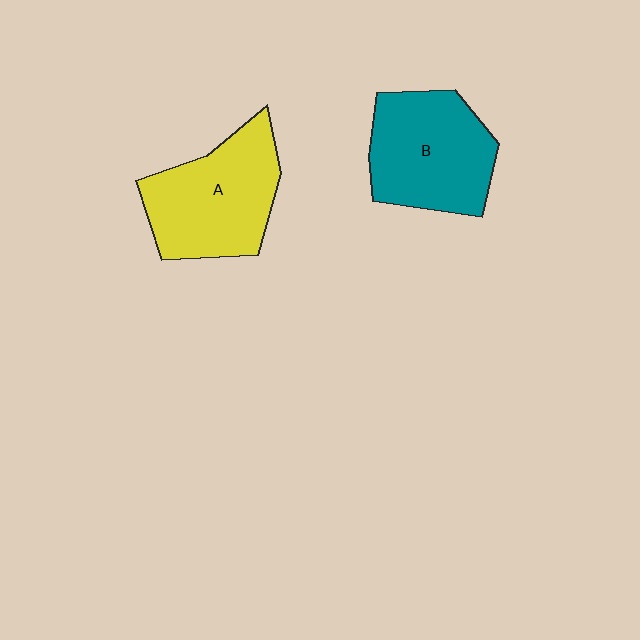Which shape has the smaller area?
Shape B (teal).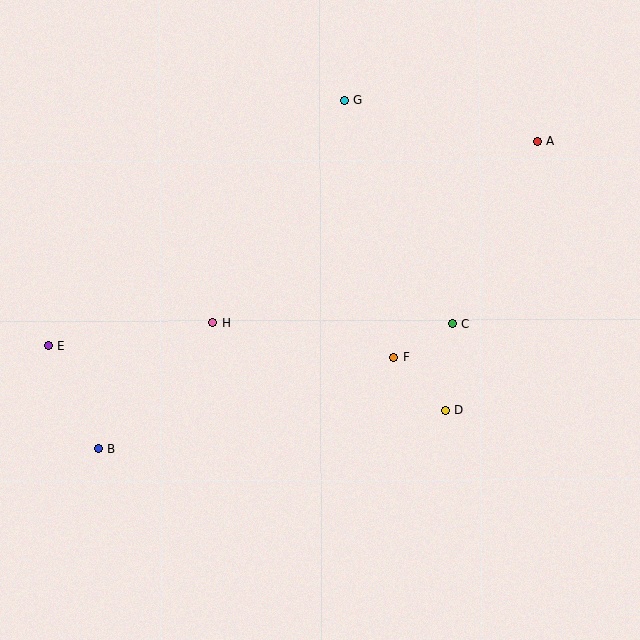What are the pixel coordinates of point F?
Point F is at (394, 357).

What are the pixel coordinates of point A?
Point A is at (538, 142).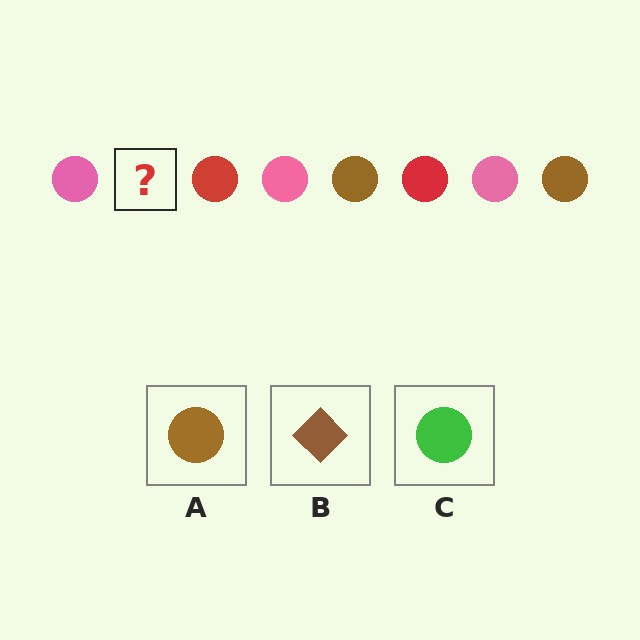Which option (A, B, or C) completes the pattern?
A.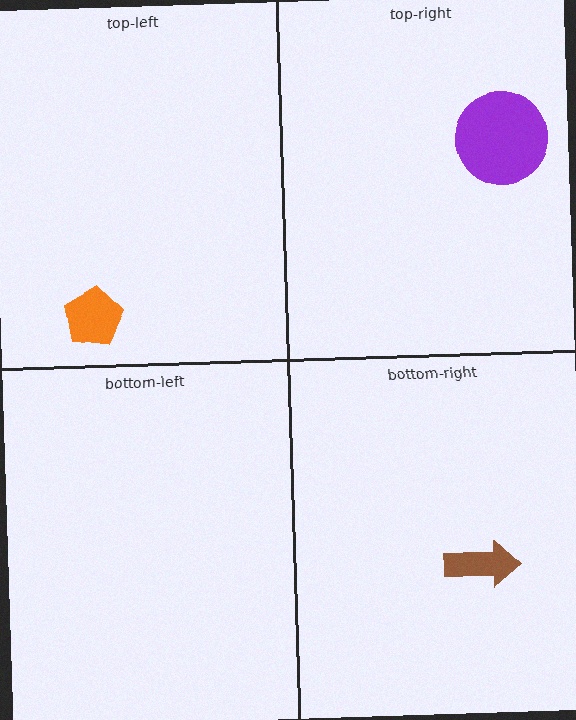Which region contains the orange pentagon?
The top-left region.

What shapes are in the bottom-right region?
The brown arrow.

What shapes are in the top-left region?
The orange pentagon.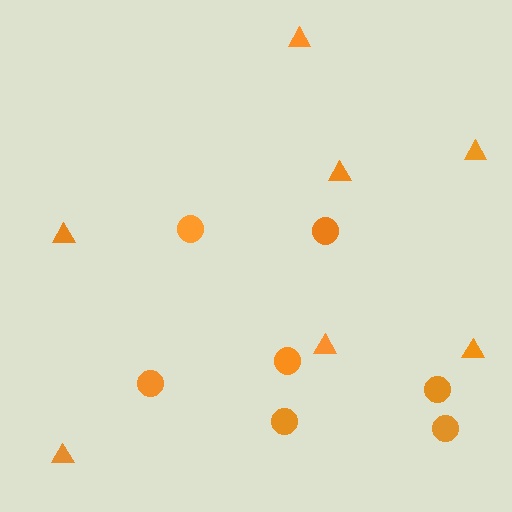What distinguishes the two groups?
There are 2 groups: one group of circles (7) and one group of triangles (7).